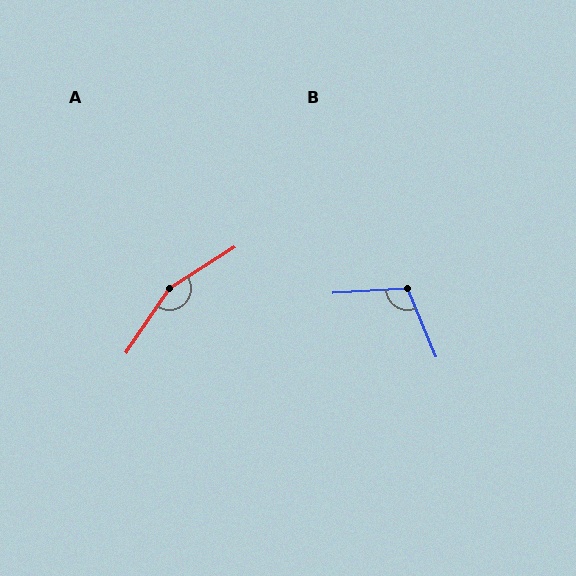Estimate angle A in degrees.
Approximately 156 degrees.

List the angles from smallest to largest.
B (109°), A (156°).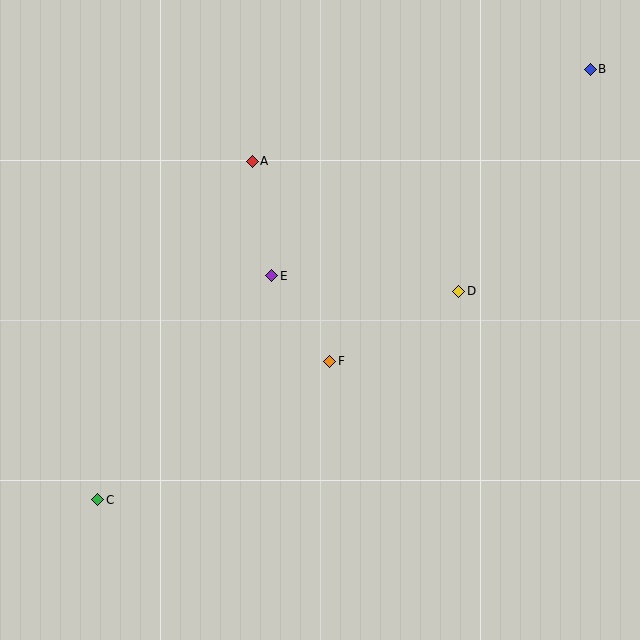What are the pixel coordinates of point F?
Point F is at (330, 361).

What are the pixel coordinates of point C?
Point C is at (98, 500).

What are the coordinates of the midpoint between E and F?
The midpoint between E and F is at (301, 318).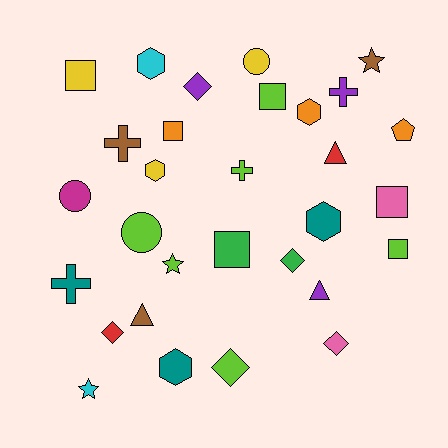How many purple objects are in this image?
There are 3 purple objects.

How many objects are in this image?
There are 30 objects.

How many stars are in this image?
There are 3 stars.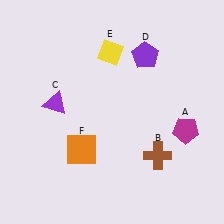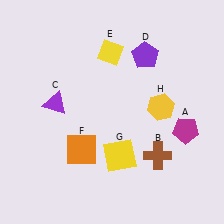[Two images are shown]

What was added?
A yellow square (G), a yellow hexagon (H) were added in Image 2.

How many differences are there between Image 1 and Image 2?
There are 2 differences between the two images.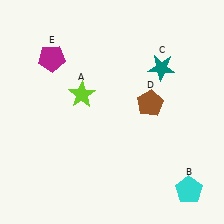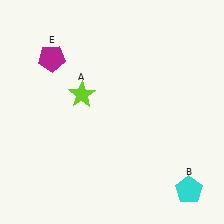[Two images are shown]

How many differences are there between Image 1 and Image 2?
There are 2 differences between the two images.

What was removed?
The brown pentagon (D), the teal star (C) were removed in Image 2.